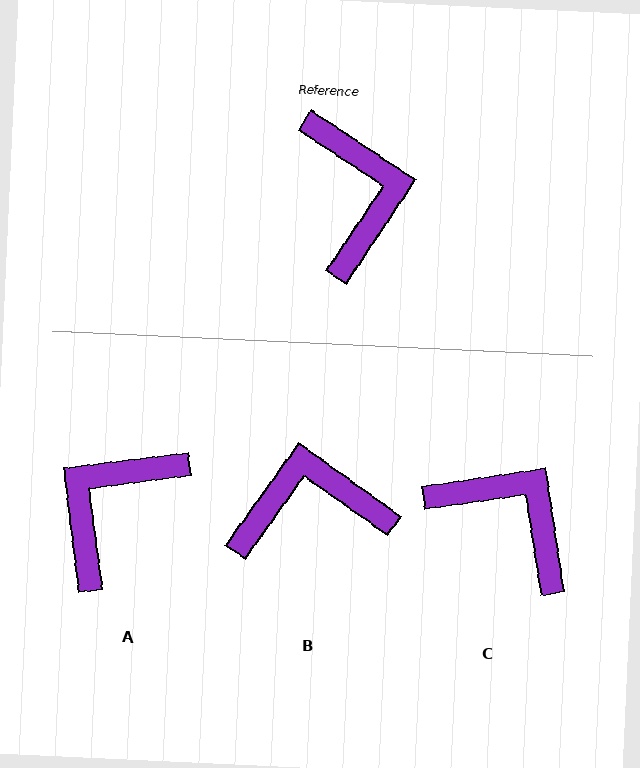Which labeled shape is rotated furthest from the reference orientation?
A, about 131 degrees away.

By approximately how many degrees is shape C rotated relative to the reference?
Approximately 42 degrees counter-clockwise.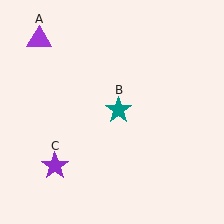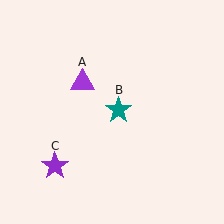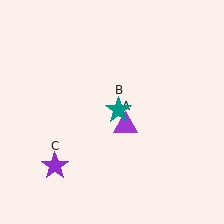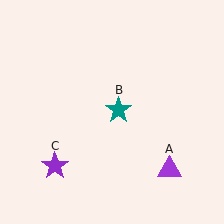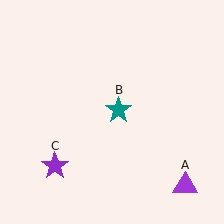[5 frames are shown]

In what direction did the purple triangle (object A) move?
The purple triangle (object A) moved down and to the right.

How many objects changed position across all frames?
1 object changed position: purple triangle (object A).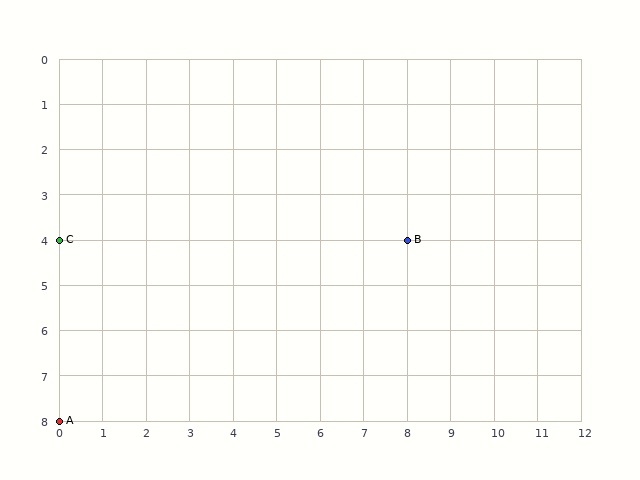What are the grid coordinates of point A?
Point A is at grid coordinates (0, 8).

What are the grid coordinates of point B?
Point B is at grid coordinates (8, 4).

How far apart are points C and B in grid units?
Points C and B are 8 columns apart.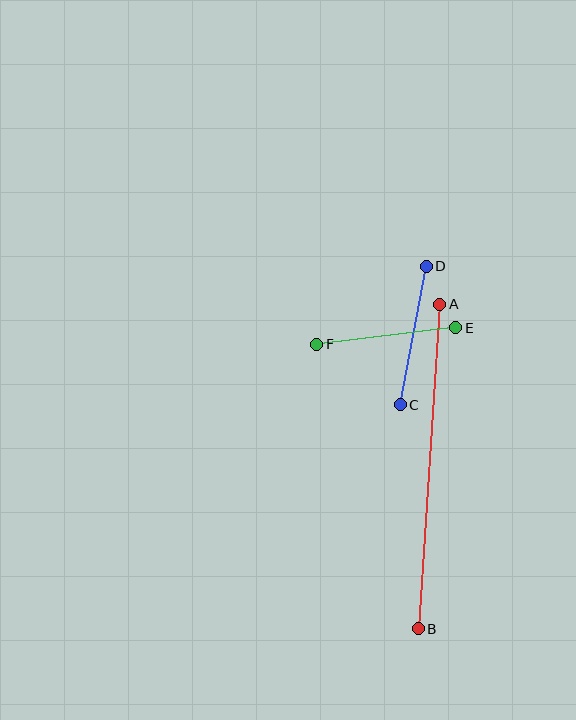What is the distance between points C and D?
The distance is approximately 141 pixels.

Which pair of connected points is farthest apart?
Points A and B are farthest apart.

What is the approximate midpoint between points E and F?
The midpoint is at approximately (386, 336) pixels.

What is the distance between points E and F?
The distance is approximately 140 pixels.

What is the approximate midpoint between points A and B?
The midpoint is at approximately (429, 466) pixels.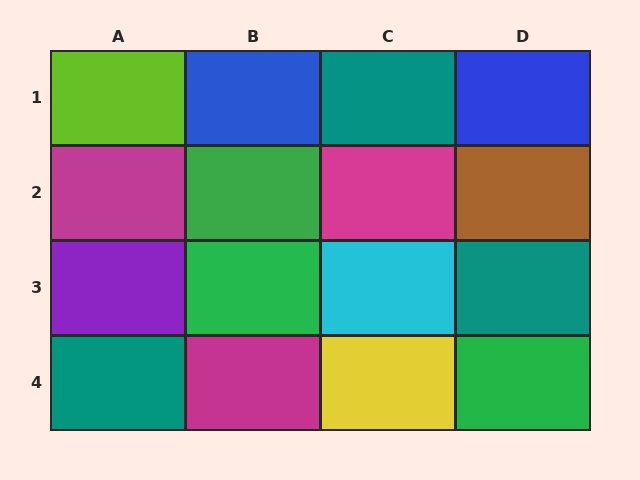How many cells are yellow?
1 cell is yellow.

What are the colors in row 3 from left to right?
Purple, green, cyan, teal.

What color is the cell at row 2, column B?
Green.